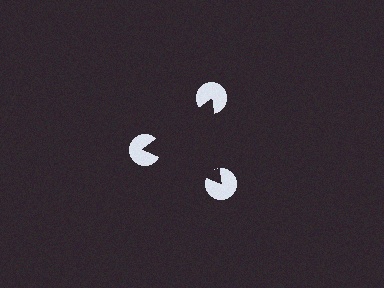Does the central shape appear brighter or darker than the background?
It typically appears slightly darker than the background, even though no actual brightness change is drawn.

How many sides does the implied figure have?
3 sides.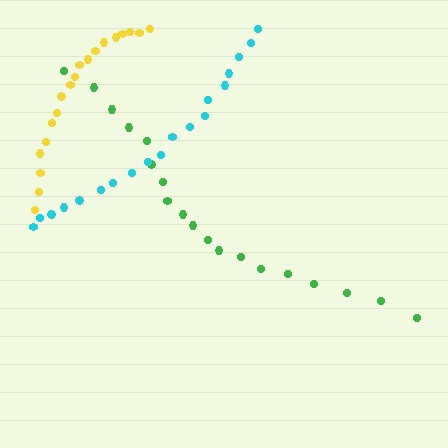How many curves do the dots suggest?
There are 3 distinct paths.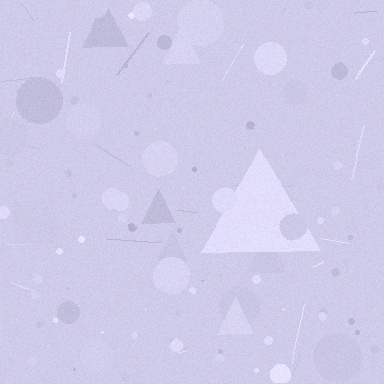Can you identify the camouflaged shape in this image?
The camouflaged shape is a triangle.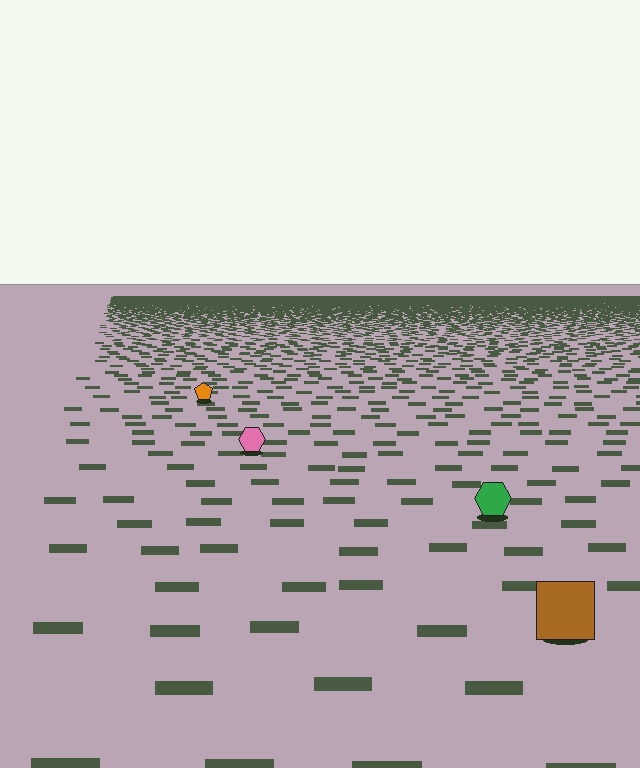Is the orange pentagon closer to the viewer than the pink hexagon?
No. The pink hexagon is closer — you can tell from the texture gradient: the ground texture is coarser near it.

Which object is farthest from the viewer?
The orange pentagon is farthest from the viewer. It appears smaller and the ground texture around it is denser.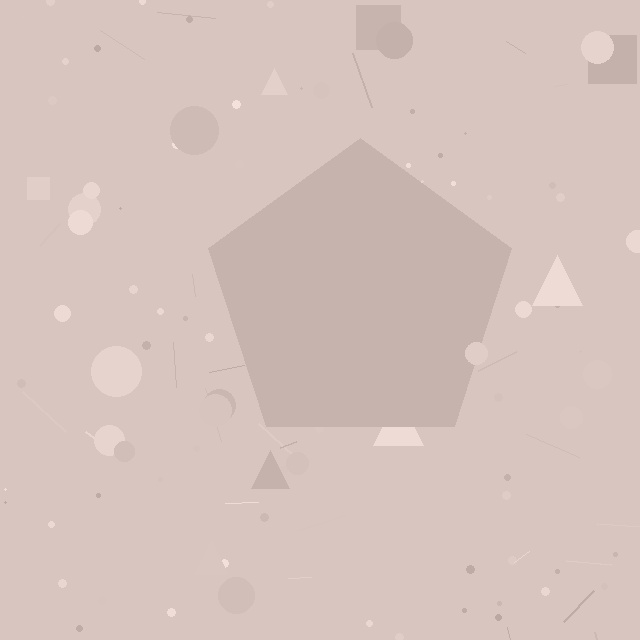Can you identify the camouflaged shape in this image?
The camouflaged shape is a pentagon.